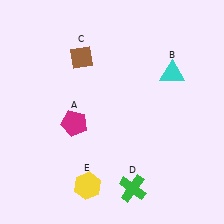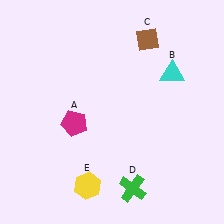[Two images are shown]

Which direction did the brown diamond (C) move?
The brown diamond (C) moved right.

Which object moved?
The brown diamond (C) moved right.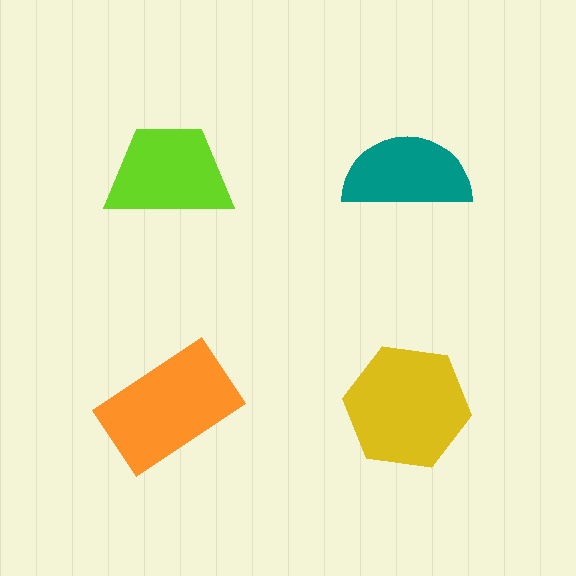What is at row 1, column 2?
A teal semicircle.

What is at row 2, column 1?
An orange rectangle.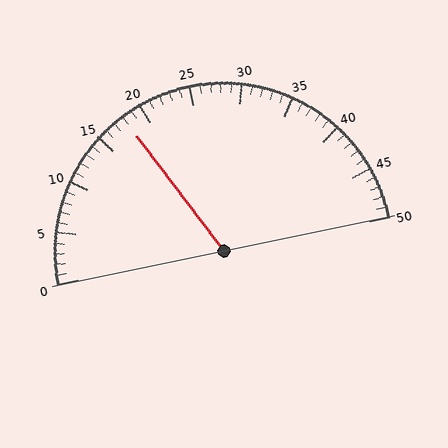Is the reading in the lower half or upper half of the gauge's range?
The reading is in the lower half of the range (0 to 50).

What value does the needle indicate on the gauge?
The needle indicates approximately 18.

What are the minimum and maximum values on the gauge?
The gauge ranges from 0 to 50.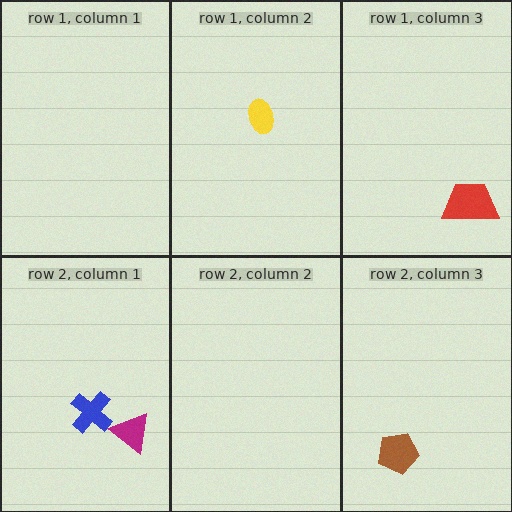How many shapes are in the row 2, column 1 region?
2.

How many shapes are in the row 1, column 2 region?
1.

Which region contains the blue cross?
The row 2, column 1 region.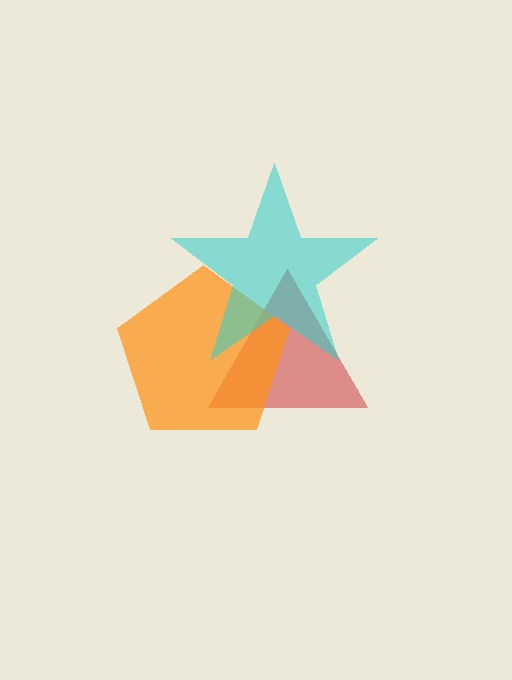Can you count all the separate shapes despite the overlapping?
Yes, there are 3 separate shapes.